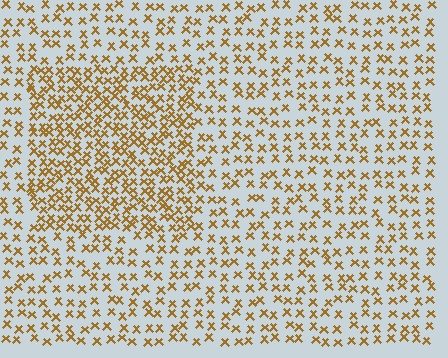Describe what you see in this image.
The image contains small brown elements arranged at two different densities. A rectangle-shaped region is visible where the elements are more densely packed than the surrounding area.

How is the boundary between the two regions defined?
The boundary is defined by a change in element density (approximately 1.9x ratio). All elements are the same color, size, and shape.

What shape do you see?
I see a rectangle.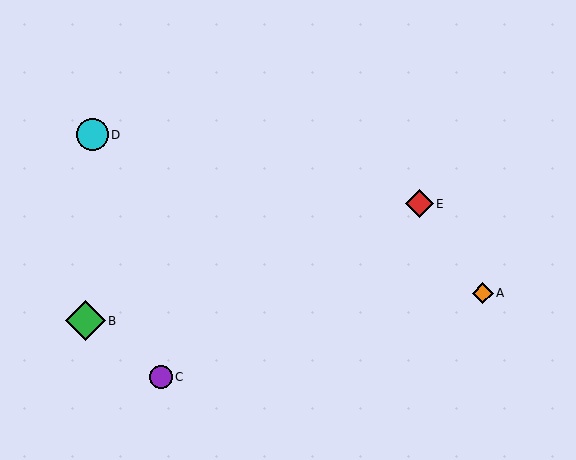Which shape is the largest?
The green diamond (labeled B) is the largest.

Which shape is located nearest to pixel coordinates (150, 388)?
The purple circle (labeled C) at (161, 377) is nearest to that location.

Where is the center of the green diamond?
The center of the green diamond is at (85, 321).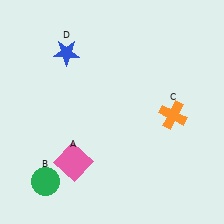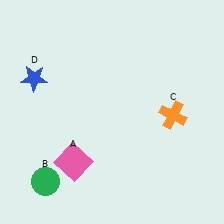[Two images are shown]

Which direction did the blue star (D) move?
The blue star (D) moved left.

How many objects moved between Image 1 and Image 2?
1 object moved between the two images.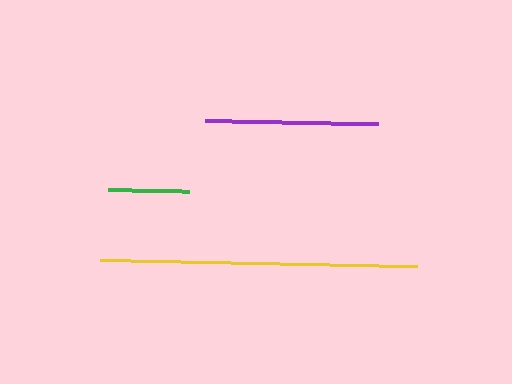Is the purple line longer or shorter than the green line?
The purple line is longer than the green line.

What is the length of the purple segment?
The purple segment is approximately 173 pixels long.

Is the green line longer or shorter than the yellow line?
The yellow line is longer than the green line.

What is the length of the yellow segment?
The yellow segment is approximately 316 pixels long.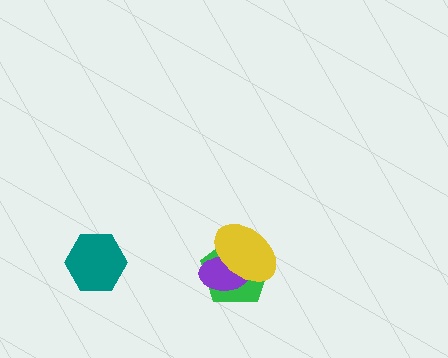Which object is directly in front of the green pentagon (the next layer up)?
The purple ellipse is directly in front of the green pentagon.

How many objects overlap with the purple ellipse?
2 objects overlap with the purple ellipse.